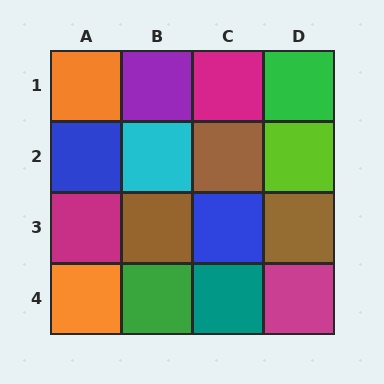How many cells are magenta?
3 cells are magenta.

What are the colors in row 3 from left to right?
Magenta, brown, blue, brown.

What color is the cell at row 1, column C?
Magenta.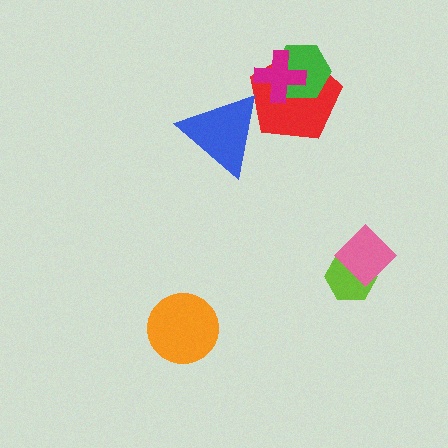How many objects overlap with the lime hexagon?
1 object overlaps with the lime hexagon.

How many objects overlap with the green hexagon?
2 objects overlap with the green hexagon.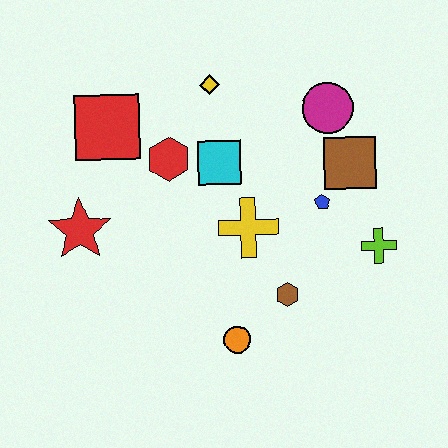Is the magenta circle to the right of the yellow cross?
Yes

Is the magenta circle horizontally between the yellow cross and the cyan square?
No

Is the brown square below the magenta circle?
Yes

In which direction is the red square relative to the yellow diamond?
The red square is to the left of the yellow diamond.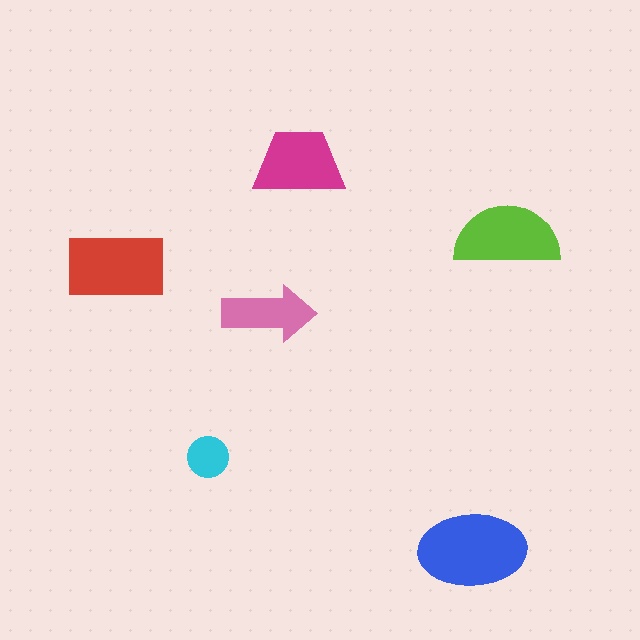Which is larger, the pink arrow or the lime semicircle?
The lime semicircle.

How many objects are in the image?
There are 6 objects in the image.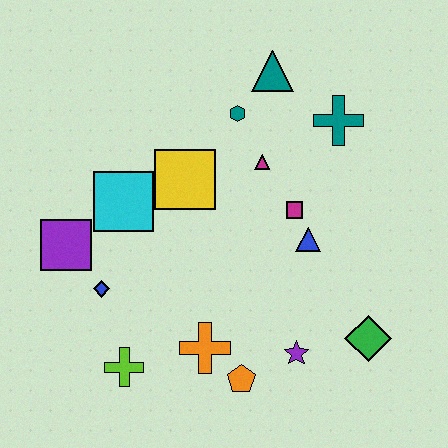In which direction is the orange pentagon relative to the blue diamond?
The orange pentagon is to the right of the blue diamond.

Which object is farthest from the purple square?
The green diamond is farthest from the purple square.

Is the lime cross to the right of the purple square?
Yes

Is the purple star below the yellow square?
Yes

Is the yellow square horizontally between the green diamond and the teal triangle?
No